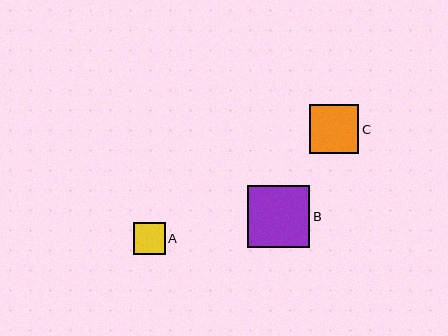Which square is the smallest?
Square A is the smallest with a size of approximately 32 pixels.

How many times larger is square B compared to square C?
Square B is approximately 1.3 times the size of square C.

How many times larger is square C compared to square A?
Square C is approximately 1.5 times the size of square A.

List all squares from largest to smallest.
From largest to smallest: B, C, A.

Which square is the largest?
Square B is the largest with a size of approximately 63 pixels.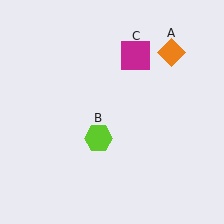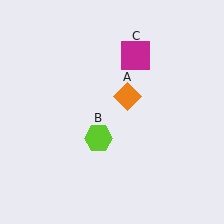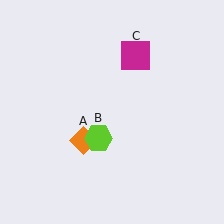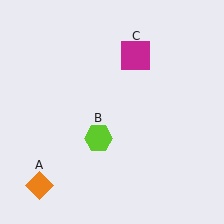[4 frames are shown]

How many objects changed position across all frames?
1 object changed position: orange diamond (object A).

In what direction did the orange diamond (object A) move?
The orange diamond (object A) moved down and to the left.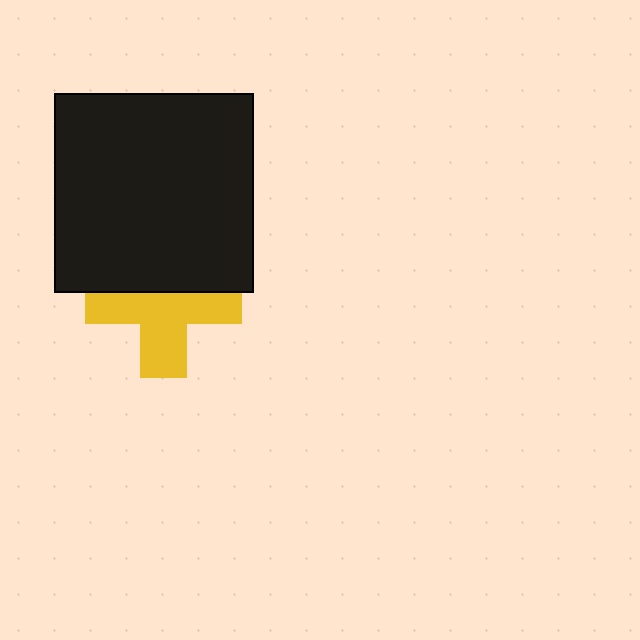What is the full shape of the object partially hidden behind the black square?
The partially hidden object is a yellow cross.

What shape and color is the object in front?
The object in front is a black square.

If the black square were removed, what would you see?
You would see the complete yellow cross.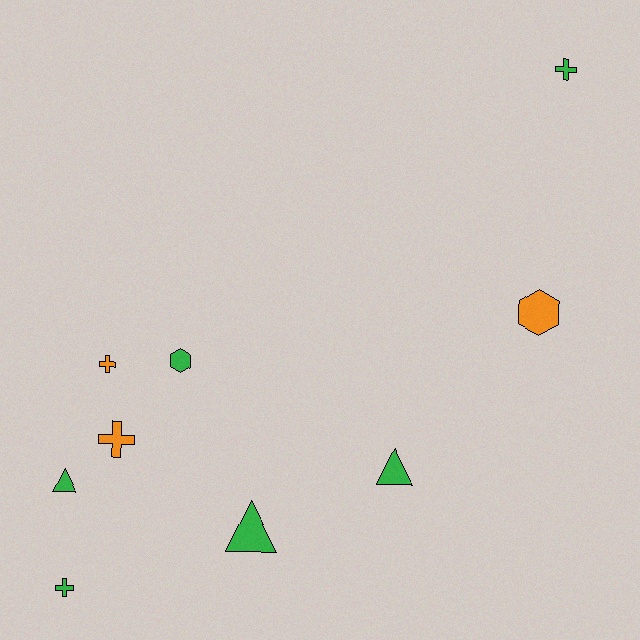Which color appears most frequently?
Green, with 6 objects.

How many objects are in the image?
There are 9 objects.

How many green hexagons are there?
There is 1 green hexagon.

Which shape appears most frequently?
Cross, with 4 objects.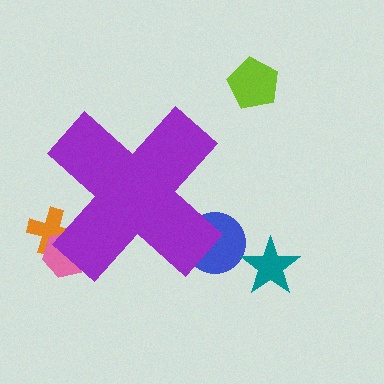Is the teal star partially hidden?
No, the teal star is fully visible.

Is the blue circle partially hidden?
Yes, the blue circle is partially hidden behind the purple cross.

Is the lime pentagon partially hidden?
No, the lime pentagon is fully visible.